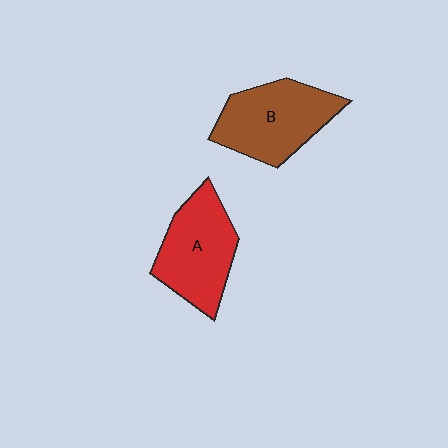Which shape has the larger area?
Shape B (brown).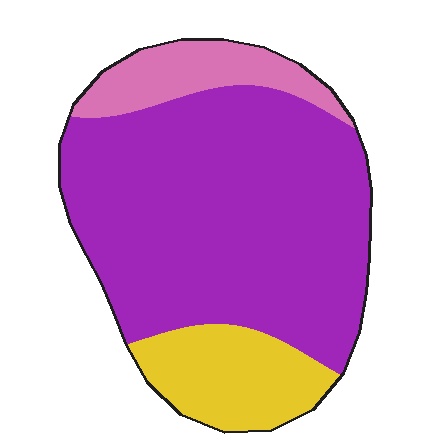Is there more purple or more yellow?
Purple.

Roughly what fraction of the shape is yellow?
Yellow takes up less than a quarter of the shape.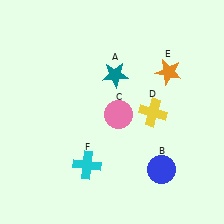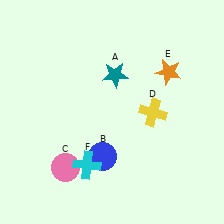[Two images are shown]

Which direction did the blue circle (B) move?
The blue circle (B) moved left.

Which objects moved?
The objects that moved are: the blue circle (B), the pink circle (C).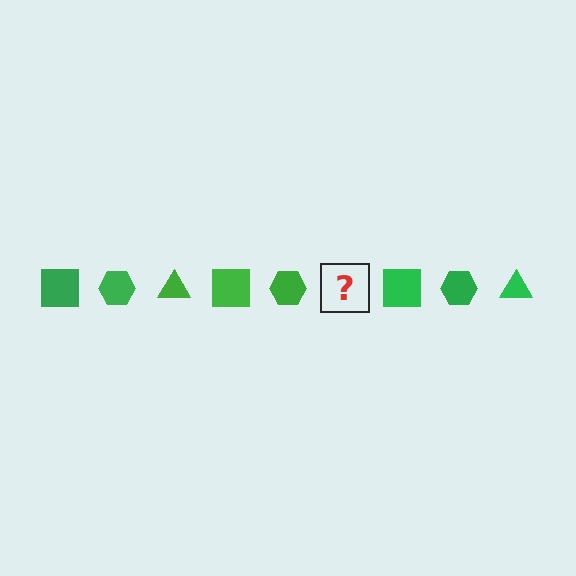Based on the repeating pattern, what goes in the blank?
The blank should be a green triangle.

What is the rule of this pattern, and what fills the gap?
The rule is that the pattern cycles through square, hexagon, triangle shapes in green. The gap should be filled with a green triangle.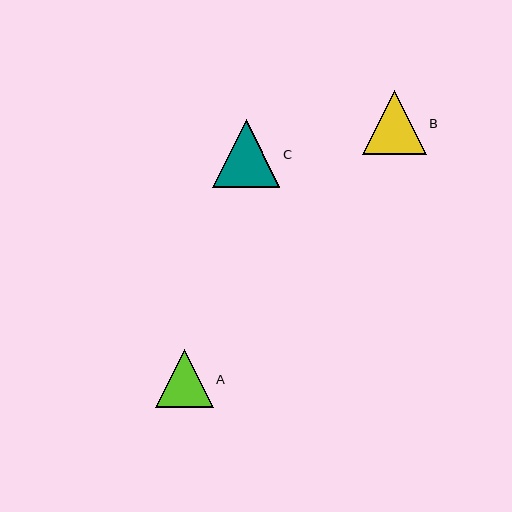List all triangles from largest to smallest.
From largest to smallest: C, B, A.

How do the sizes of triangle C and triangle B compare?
Triangle C and triangle B are approximately the same size.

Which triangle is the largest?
Triangle C is the largest with a size of approximately 68 pixels.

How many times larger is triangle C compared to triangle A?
Triangle C is approximately 1.2 times the size of triangle A.